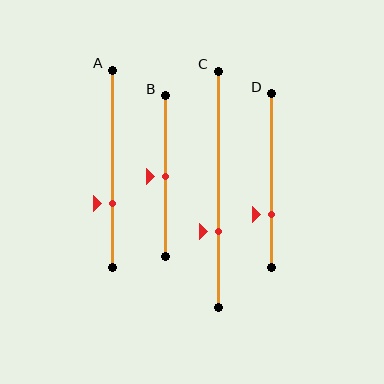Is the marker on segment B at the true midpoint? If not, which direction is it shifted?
Yes, the marker on segment B is at the true midpoint.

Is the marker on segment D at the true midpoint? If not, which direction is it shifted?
No, the marker on segment D is shifted downward by about 19% of the segment length.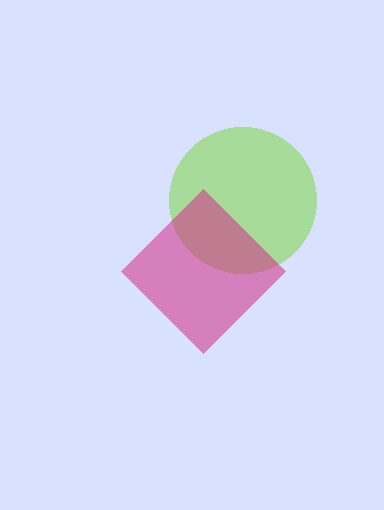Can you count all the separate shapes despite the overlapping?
Yes, there are 2 separate shapes.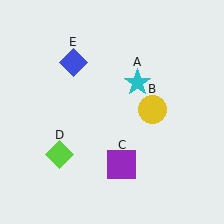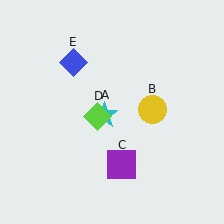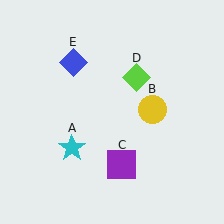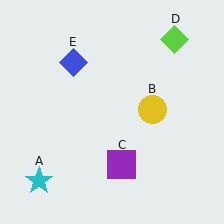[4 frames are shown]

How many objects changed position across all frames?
2 objects changed position: cyan star (object A), lime diamond (object D).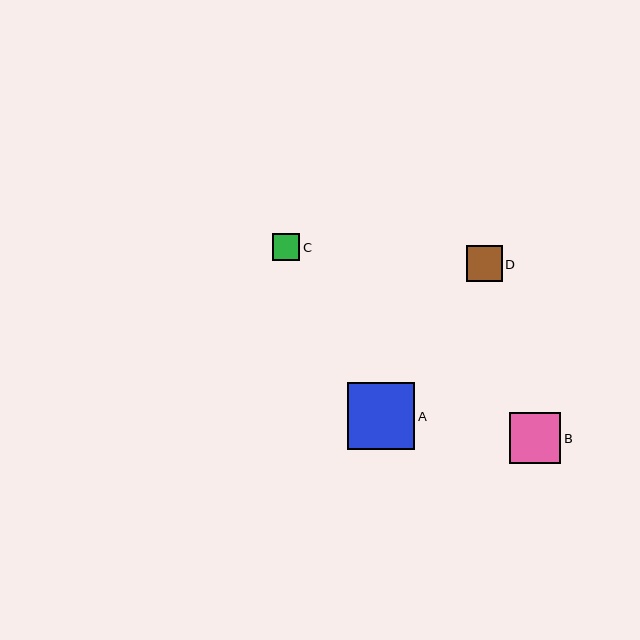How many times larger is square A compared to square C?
Square A is approximately 2.5 times the size of square C.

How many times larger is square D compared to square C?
Square D is approximately 1.3 times the size of square C.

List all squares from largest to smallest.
From largest to smallest: A, B, D, C.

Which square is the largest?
Square A is the largest with a size of approximately 68 pixels.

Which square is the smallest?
Square C is the smallest with a size of approximately 27 pixels.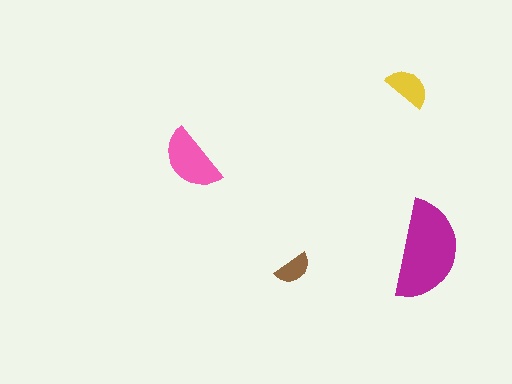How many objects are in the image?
There are 4 objects in the image.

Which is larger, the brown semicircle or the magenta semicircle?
The magenta one.